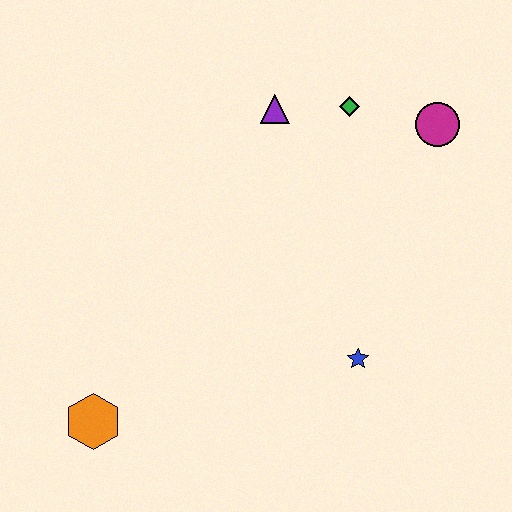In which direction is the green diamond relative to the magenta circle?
The green diamond is to the left of the magenta circle.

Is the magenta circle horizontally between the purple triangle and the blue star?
No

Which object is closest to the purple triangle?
The green diamond is closest to the purple triangle.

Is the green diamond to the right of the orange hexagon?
Yes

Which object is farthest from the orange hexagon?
The magenta circle is farthest from the orange hexagon.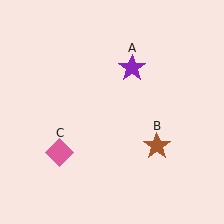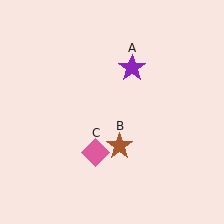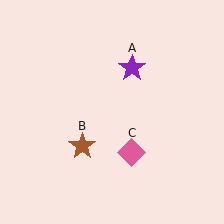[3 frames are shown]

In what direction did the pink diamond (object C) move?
The pink diamond (object C) moved right.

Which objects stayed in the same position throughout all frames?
Purple star (object A) remained stationary.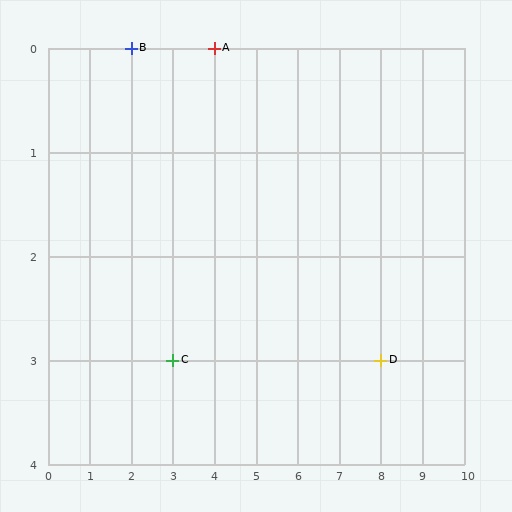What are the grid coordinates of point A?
Point A is at grid coordinates (4, 0).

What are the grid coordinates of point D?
Point D is at grid coordinates (8, 3).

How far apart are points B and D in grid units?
Points B and D are 6 columns and 3 rows apart (about 6.7 grid units diagonally).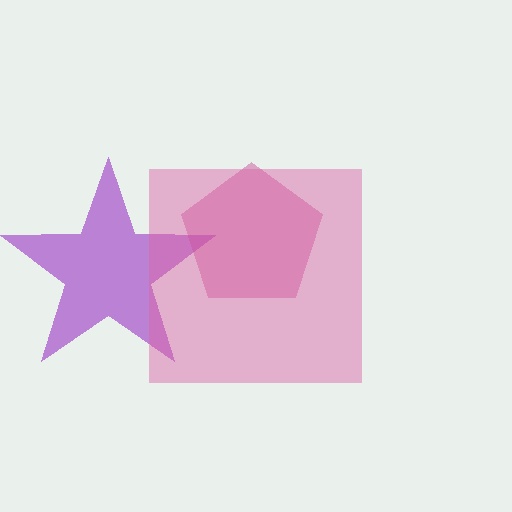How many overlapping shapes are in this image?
There are 3 overlapping shapes in the image.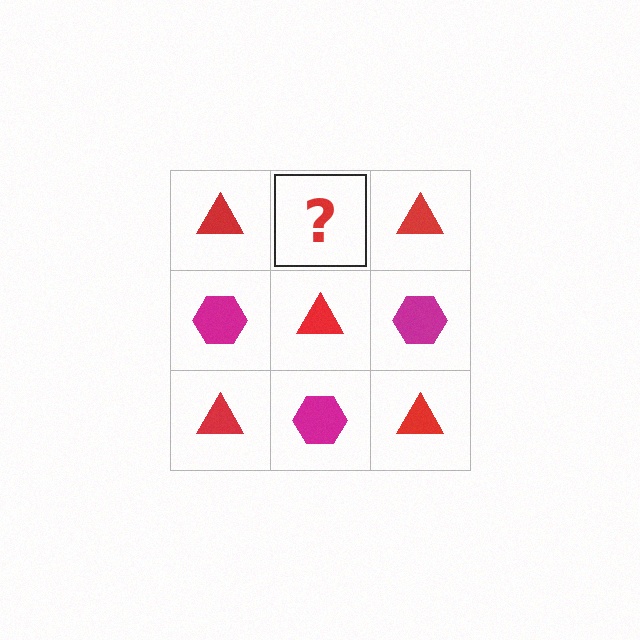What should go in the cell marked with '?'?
The missing cell should contain a magenta hexagon.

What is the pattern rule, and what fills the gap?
The rule is that it alternates red triangle and magenta hexagon in a checkerboard pattern. The gap should be filled with a magenta hexagon.